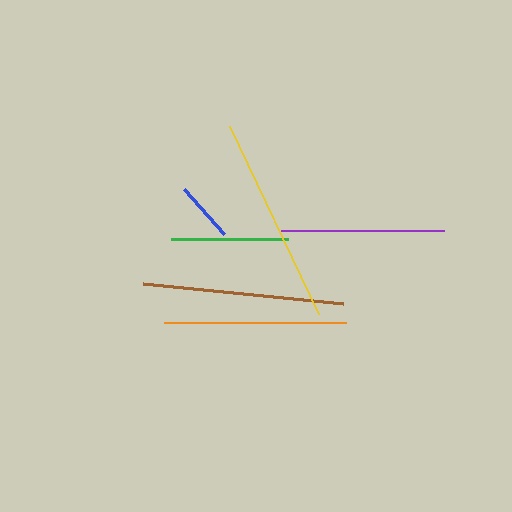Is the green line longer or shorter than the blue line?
The green line is longer than the blue line.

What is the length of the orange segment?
The orange segment is approximately 183 pixels long.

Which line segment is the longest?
The yellow line is the longest at approximately 208 pixels.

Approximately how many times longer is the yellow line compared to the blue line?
The yellow line is approximately 3.4 times the length of the blue line.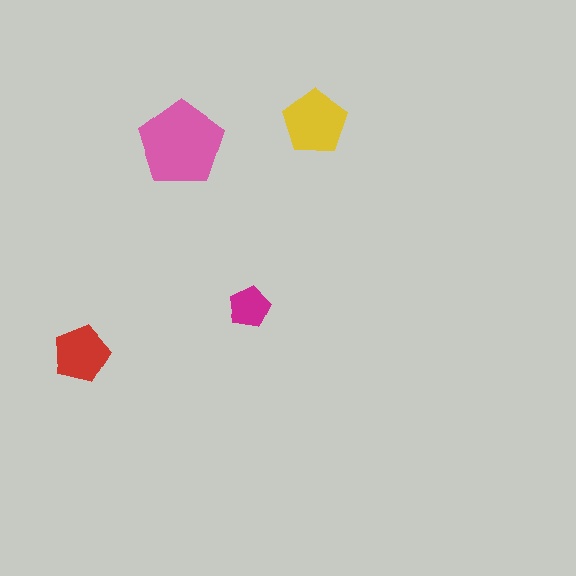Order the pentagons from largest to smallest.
the pink one, the yellow one, the red one, the magenta one.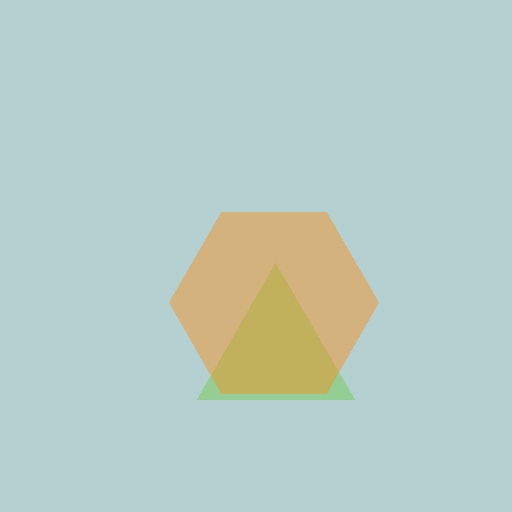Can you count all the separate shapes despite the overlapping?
Yes, there are 2 separate shapes.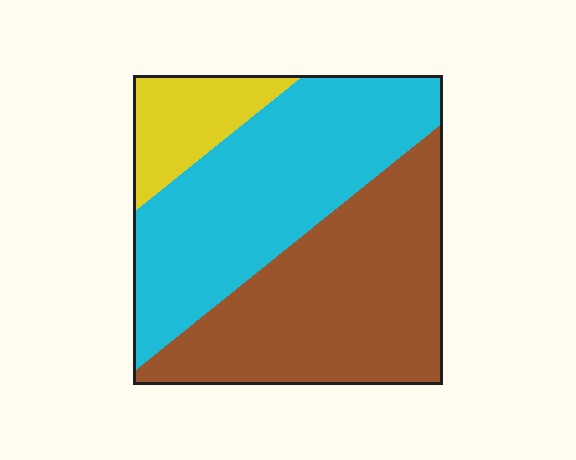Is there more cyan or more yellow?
Cyan.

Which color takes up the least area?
Yellow, at roughly 10%.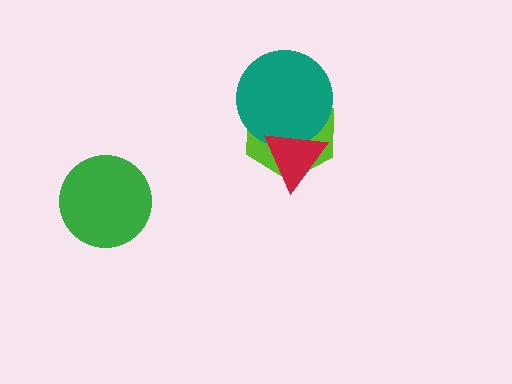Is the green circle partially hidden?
No, no other shape covers it.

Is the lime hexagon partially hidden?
Yes, it is partially covered by another shape.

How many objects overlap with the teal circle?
2 objects overlap with the teal circle.